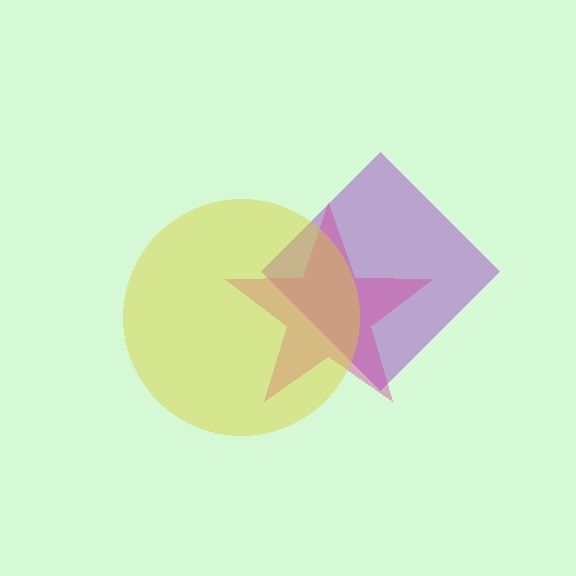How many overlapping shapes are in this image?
There are 3 overlapping shapes in the image.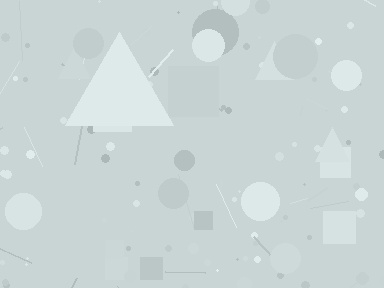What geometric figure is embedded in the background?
A triangle is embedded in the background.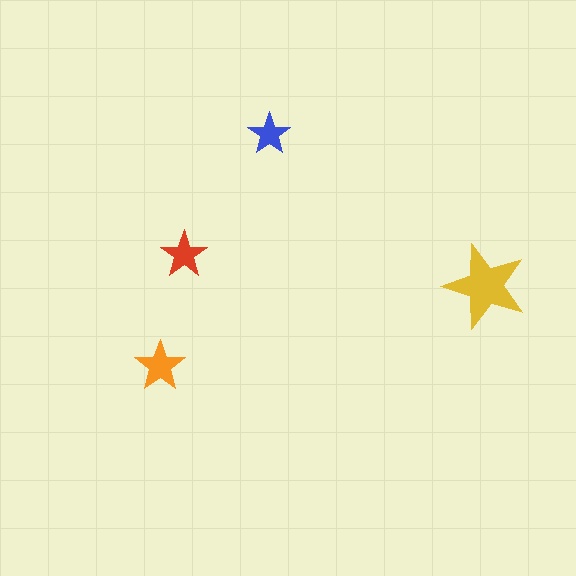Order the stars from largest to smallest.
the yellow one, the orange one, the red one, the blue one.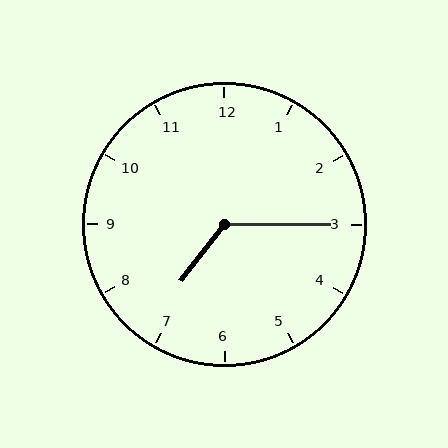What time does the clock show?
7:15.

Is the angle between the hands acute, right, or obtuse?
It is obtuse.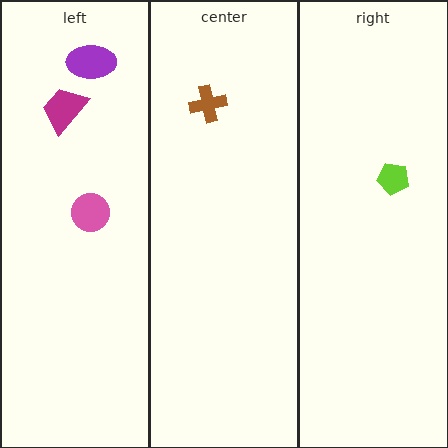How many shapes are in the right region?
1.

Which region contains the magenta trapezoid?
The left region.